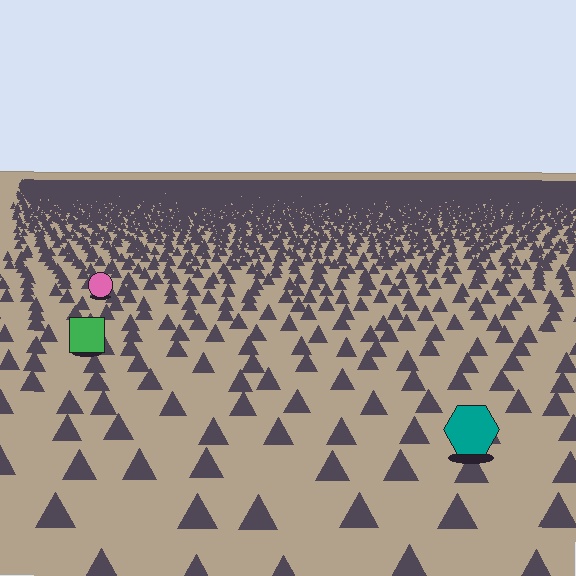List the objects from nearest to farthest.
From nearest to farthest: the teal hexagon, the green square, the pink circle.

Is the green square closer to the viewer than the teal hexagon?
No. The teal hexagon is closer — you can tell from the texture gradient: the ground texture is coarser near it.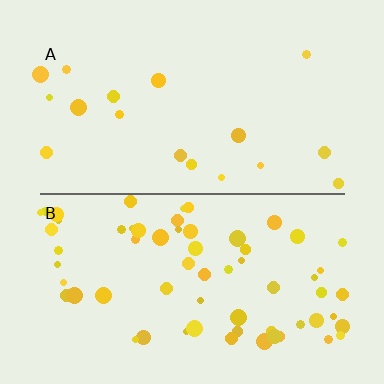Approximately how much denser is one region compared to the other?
Approximately 3.6× — region B over region A.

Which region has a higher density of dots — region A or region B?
B (the bottom).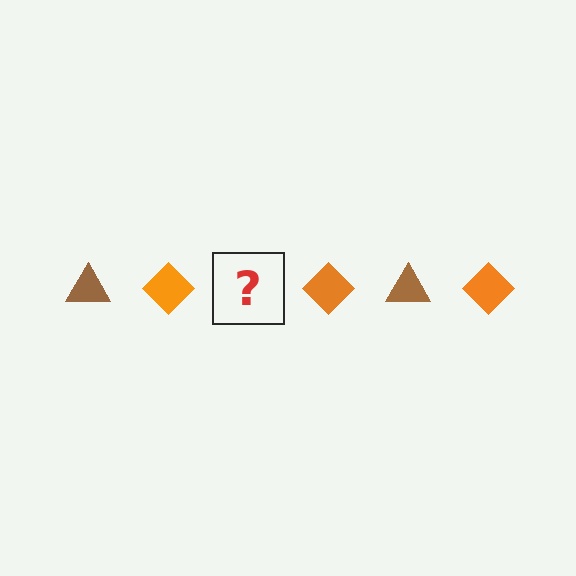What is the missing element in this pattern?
The missing element is a brown triangle.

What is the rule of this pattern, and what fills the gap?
The rule is that the pattern alternates between brown triangle and orange diamond. The gap should be filled with a brown triangle.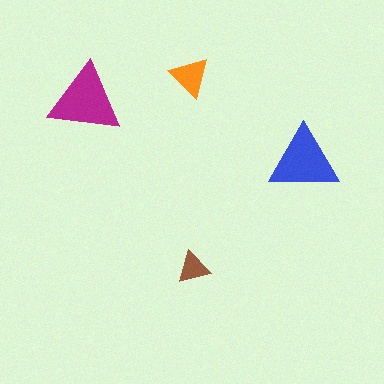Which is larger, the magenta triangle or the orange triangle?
The magenta one.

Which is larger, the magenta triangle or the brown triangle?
The magenta one.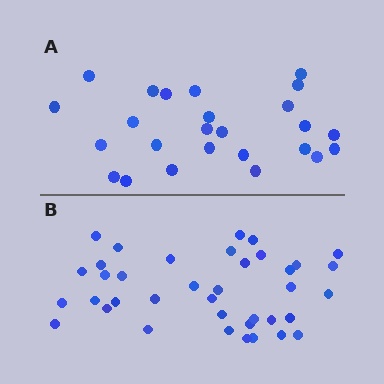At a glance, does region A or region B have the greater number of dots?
Region B (the bottom region) has more dots.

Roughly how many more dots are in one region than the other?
Region B has approximately 15 more dots than region A.